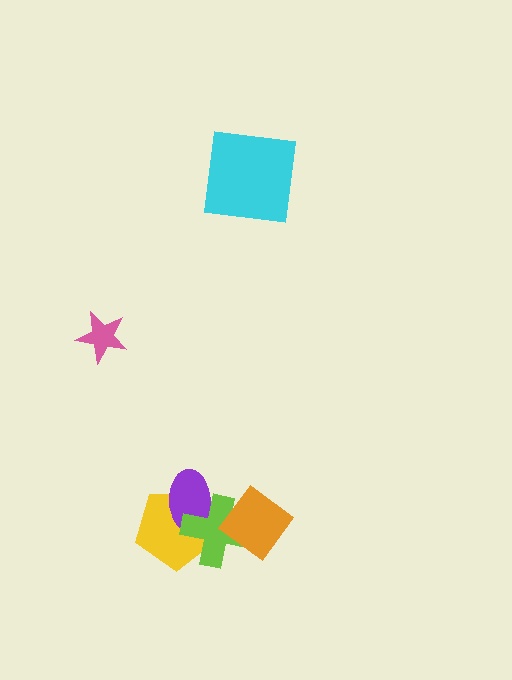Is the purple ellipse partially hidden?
Yes, it is partially covered by another shape.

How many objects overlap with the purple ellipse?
2 objects overlap with the purple ellipse.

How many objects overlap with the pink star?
0 objects overlap with the pink star.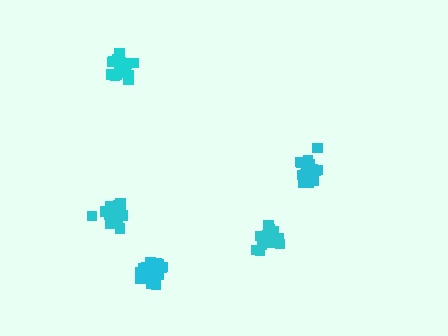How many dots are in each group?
Group 1: 17 dots, Group 2: 16 dots, Group 3: 18 dots, Group 4: 20 dots, Group 5: 21 dots (92 total).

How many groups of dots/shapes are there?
There are 5 groups.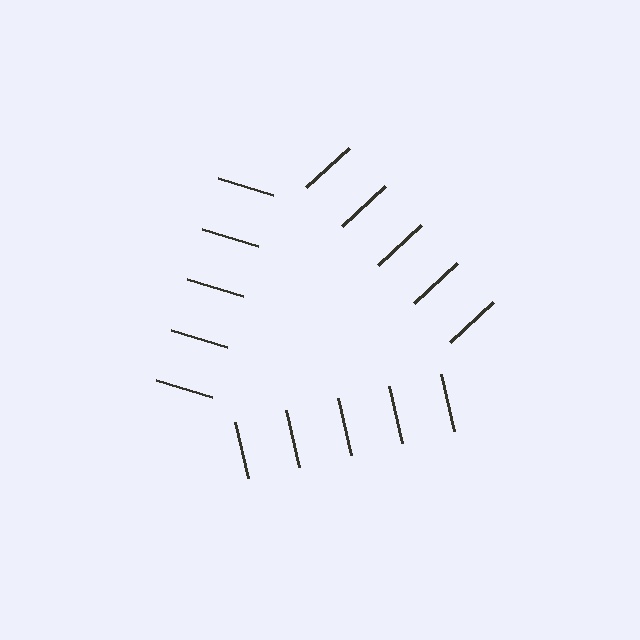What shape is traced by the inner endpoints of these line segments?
An illusory triangle — the line segments terminate on its edges but no continuous stroke is drawn.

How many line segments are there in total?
15 — 5 along each of the 3 edges.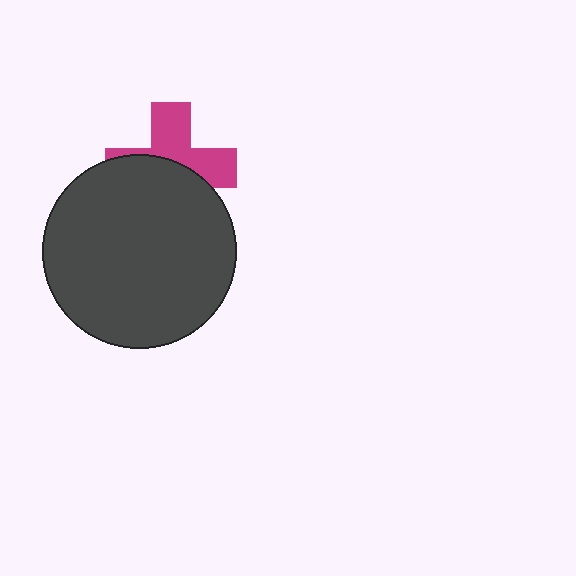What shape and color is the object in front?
The object in front is a dark gray circle.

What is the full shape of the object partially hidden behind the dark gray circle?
The partially hidden object is a magenta cross.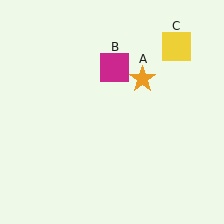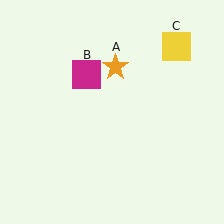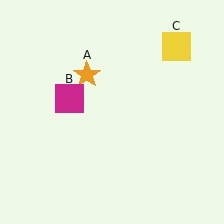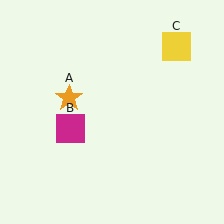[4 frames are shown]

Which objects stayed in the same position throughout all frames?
Yellow square (object C) remained stationary.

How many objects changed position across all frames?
2 objects changed position: orange star (object A), magenta square (object B).